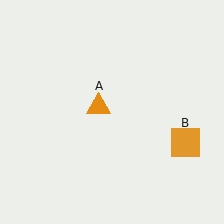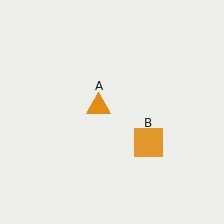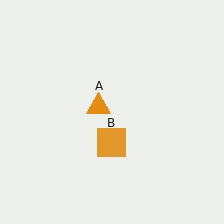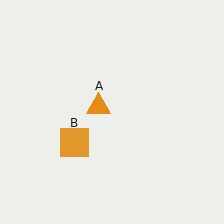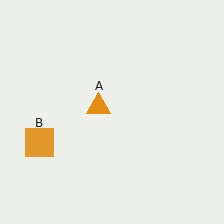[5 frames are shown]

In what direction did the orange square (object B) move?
The orange square (object B) moved left.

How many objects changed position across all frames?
1 object changed position: orange square (object B).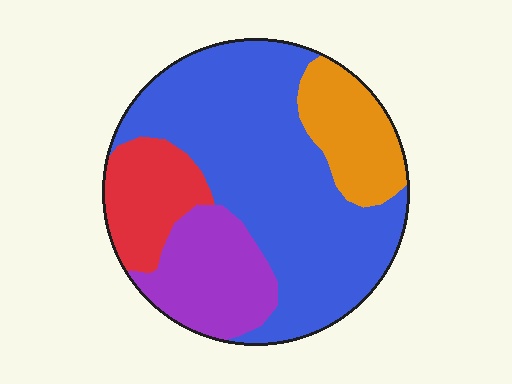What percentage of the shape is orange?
Orange takes up less than a sixth of the shape.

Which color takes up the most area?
Blue, at roughly 55%.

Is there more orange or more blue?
Blue.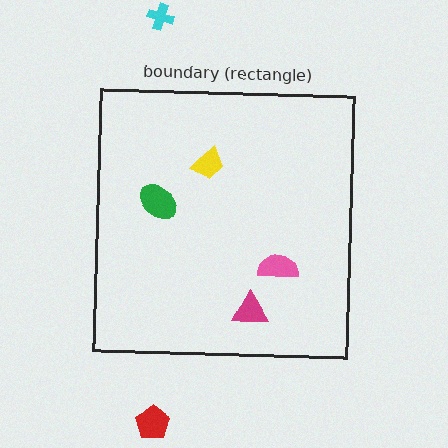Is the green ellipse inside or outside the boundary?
Inside.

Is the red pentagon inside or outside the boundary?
Outside.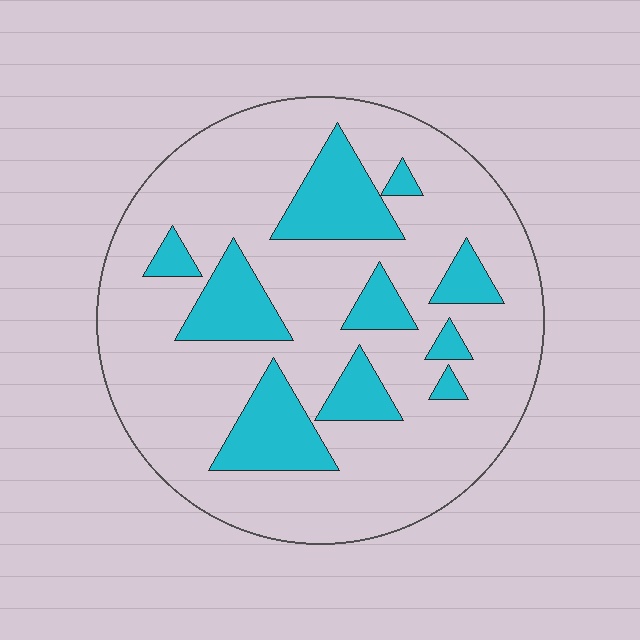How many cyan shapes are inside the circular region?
10.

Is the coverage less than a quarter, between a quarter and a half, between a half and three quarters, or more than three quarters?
Less than a quarter.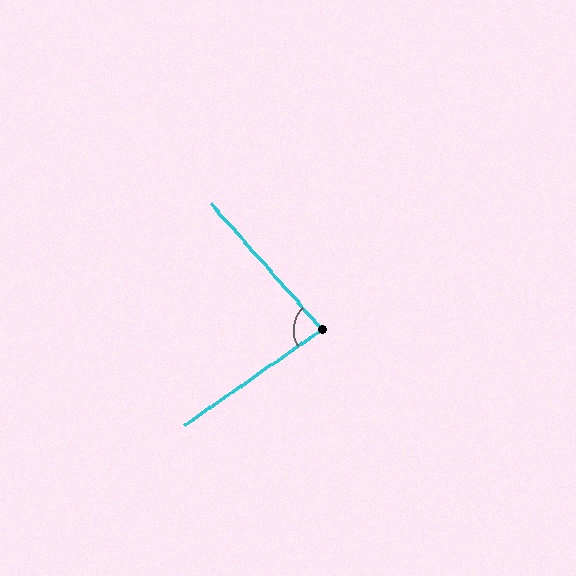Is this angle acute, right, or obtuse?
It is acute.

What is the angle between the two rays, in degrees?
Approximately 84 degrees.